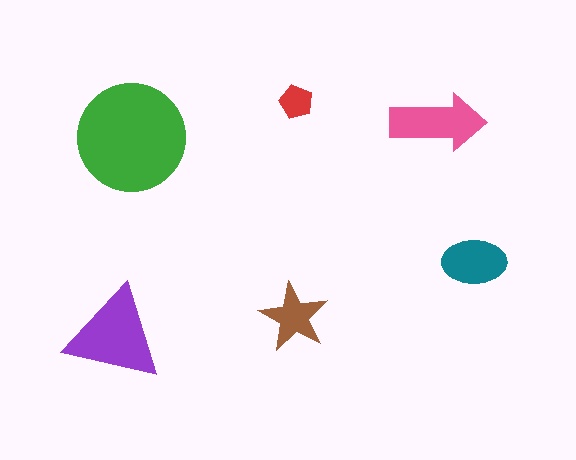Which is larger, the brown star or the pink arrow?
The pink arrow.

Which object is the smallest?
The red pentagon.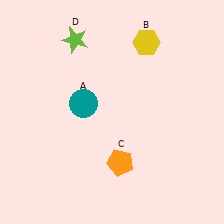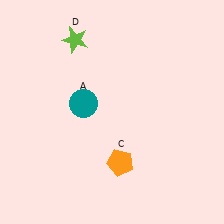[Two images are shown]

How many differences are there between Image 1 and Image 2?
There is 1 difference between the two images.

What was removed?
The yellow hexagon (B) was removed in Image 2.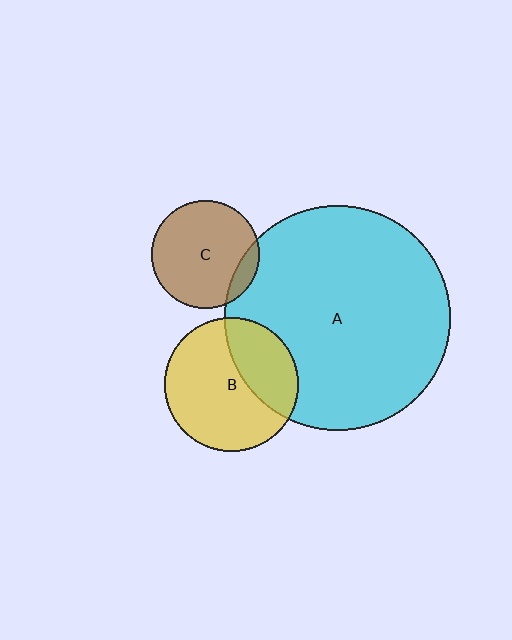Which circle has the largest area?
Circle A (cyan).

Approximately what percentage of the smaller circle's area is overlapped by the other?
Approximately 35%.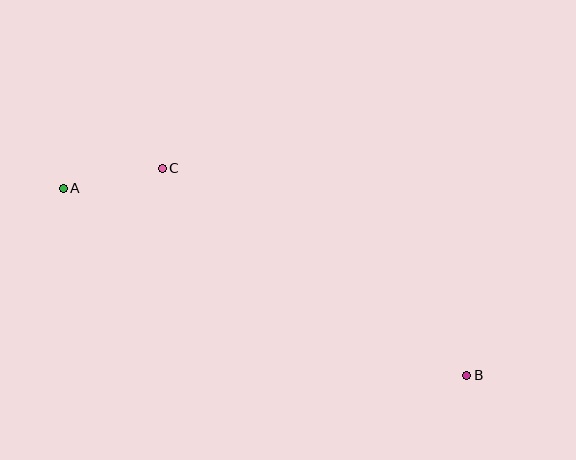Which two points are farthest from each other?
Points A and B are farthest from each other.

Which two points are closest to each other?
Points A and C are closest to each other.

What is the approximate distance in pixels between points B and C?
The distance between B and C is approximately 368 pixels.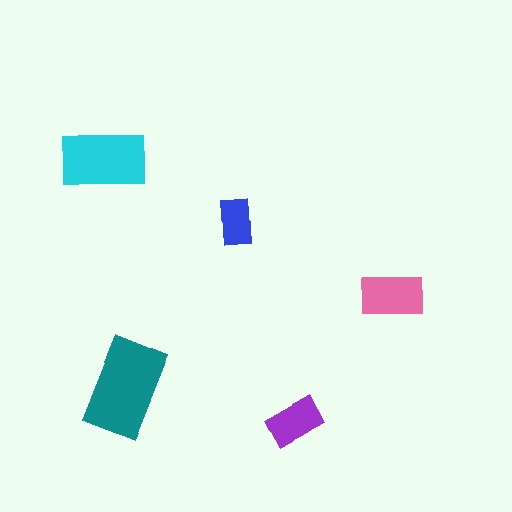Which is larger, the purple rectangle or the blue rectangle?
The purple one.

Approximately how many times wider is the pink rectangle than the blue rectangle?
About 1.5 times wider.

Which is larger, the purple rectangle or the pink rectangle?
The pink one.